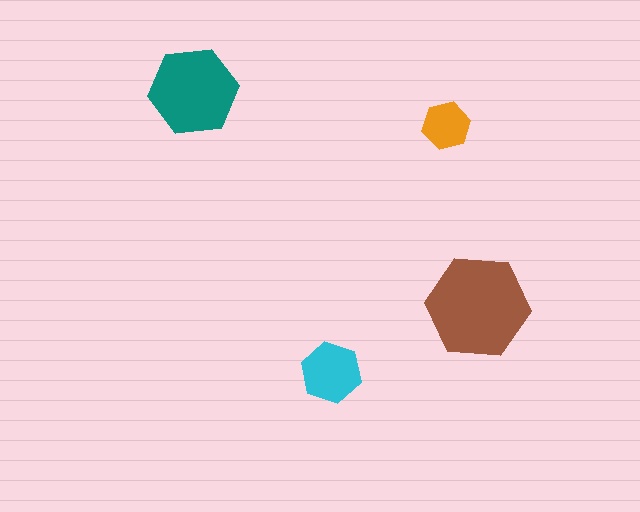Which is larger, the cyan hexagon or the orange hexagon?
The cyan one.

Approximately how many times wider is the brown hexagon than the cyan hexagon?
About 1.5 times wider.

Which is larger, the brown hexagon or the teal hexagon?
The brown one.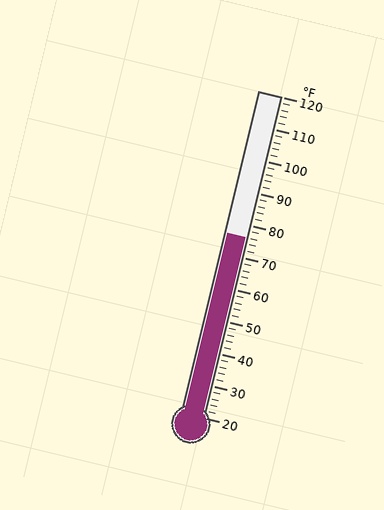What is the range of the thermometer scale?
The thermometer scale ranges from 20°F to 120°F.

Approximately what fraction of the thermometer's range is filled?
The thermometer is filled to approximately 55% of its range.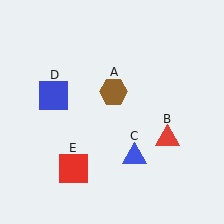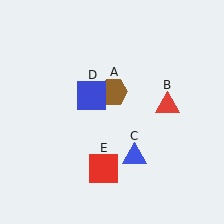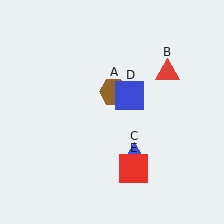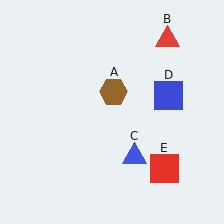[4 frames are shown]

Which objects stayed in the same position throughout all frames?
Brown hexagon (object A) and blue triangle (object C) remained stationary.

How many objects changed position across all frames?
3 objects changed position: red triangle (object B), blue square (object D), red square (object E).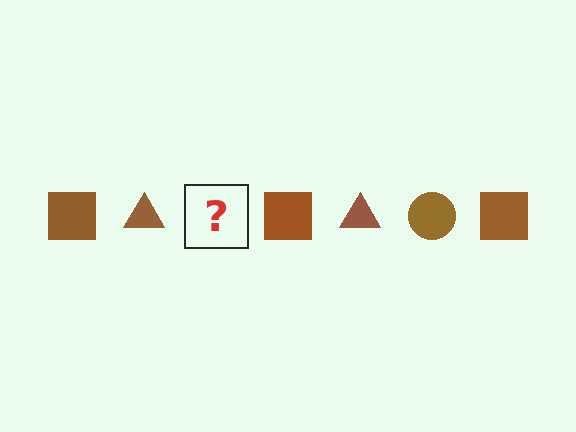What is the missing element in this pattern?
The missing element is a brown circle.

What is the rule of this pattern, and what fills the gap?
The rule is that the pattern cycles through square, triangle, circle shapes in brown. The gap should be filled with a brown circle.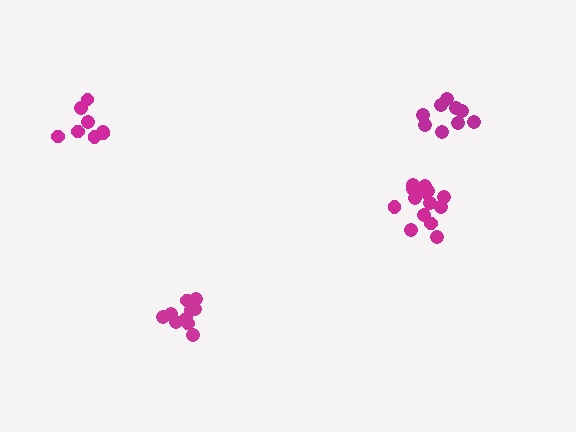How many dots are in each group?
Group 1: 9 dots, Group 2: 14 dots, Group 3: 10 dots, Group 4: 9 dots (42 total).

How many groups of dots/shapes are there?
There are 4 groups.